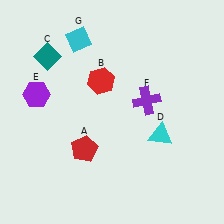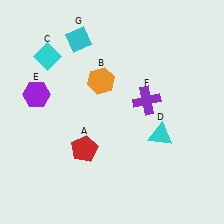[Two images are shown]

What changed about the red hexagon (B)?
In Image 1, B is red. In Image 2, it changed to orange.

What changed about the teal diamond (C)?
In Image 1, C is teal. In Image 2, it changed to cyan.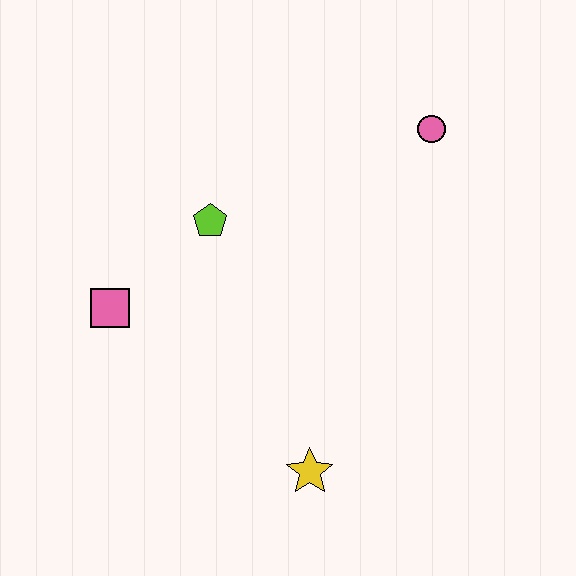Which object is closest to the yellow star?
The pink square is closest to the yellow star.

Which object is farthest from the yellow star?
The pink circle is farthest from the yellow star.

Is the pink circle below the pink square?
No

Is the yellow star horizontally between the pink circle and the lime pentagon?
Yes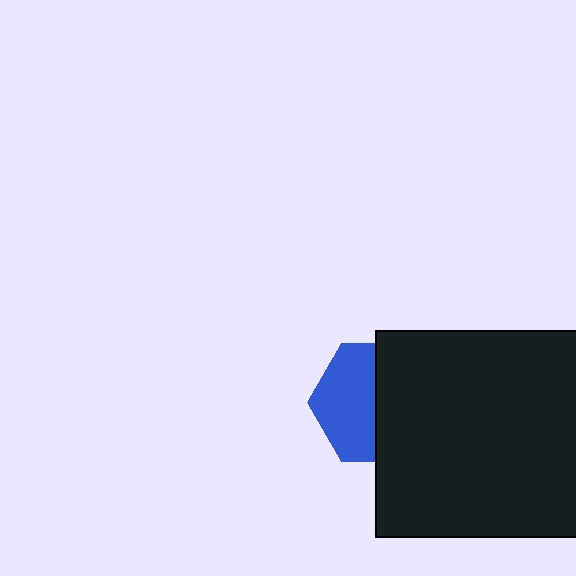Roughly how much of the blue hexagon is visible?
About half of it is visible (roughly 50%).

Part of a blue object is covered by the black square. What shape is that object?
It is a hexagon.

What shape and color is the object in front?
The object in front is a black square.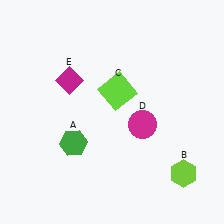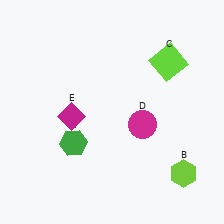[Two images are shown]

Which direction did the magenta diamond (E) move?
The magenta diamond (E) moved down.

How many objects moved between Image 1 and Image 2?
2 objects moved between the two images.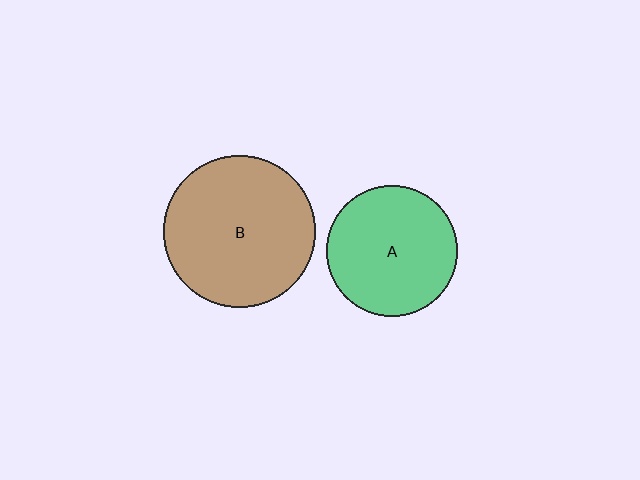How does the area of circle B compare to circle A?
Approximately 1.3 times.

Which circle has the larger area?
Circle B (brown).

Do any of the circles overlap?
No, none of the circles overlap.